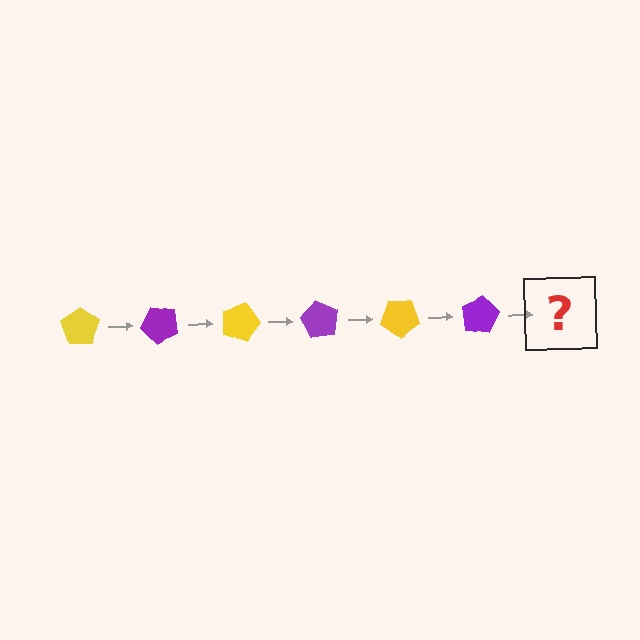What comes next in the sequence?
The next element should be a yellow pentagon, rotated 270 degrees from the start.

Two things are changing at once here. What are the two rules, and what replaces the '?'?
The two rules are that it rotates 45 degrees each step and the color cycles through yellow and purple. The '?' should be a yellow pentagon, rotated 270 degrees from the start.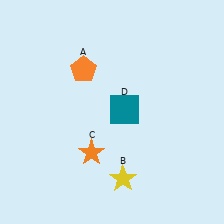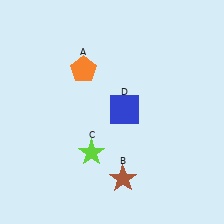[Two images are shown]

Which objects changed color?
B changed from yellow to brown. C changed from orange to lime. D changed from teal to blue.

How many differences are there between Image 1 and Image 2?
There are 3 differences between the two images.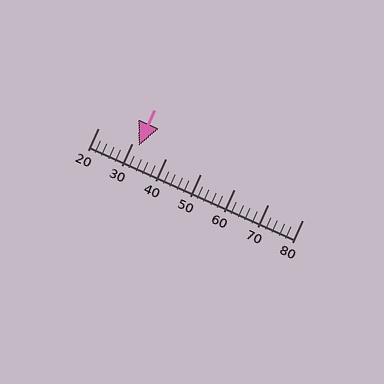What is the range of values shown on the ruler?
The ruler shows values from 20 to 80.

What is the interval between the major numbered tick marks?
The major tick marks are spaced 10 units apart.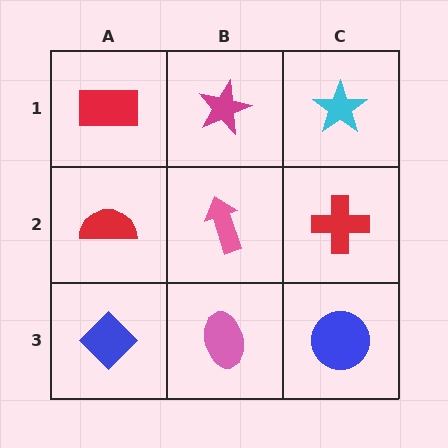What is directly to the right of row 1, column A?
A magenta star.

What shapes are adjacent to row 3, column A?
A red semicircle (row 2, column A), a pink ellipse (row 3, column B).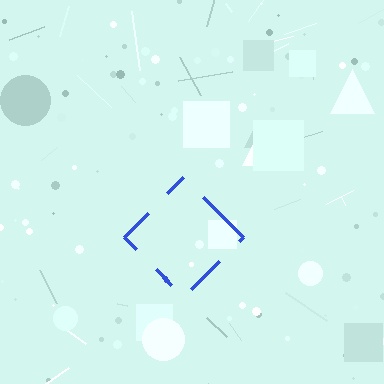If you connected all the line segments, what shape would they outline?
They would outline a diamond.